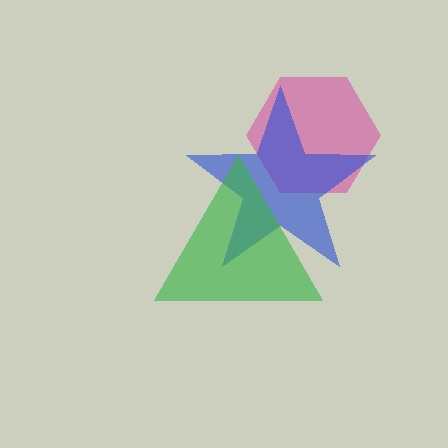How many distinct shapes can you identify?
There are 3 distinct shapes: a magenta hexagon, a blue star, a green triangle.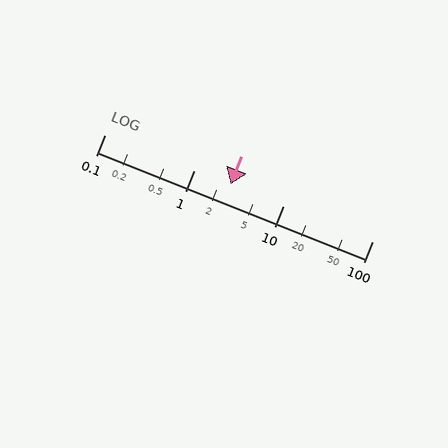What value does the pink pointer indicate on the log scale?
The pointer indicates approximately 2.6.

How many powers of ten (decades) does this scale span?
The scale spans 3 decades, from 0.1 to 100.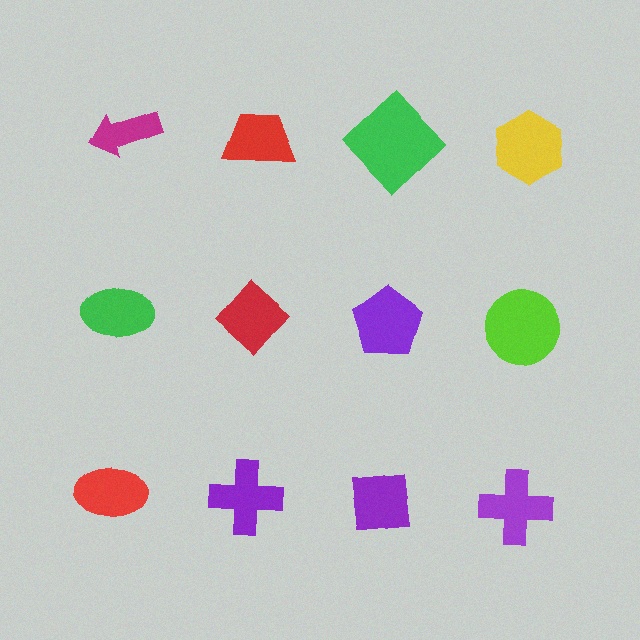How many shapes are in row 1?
4 shapes.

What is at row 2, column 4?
A lime circle.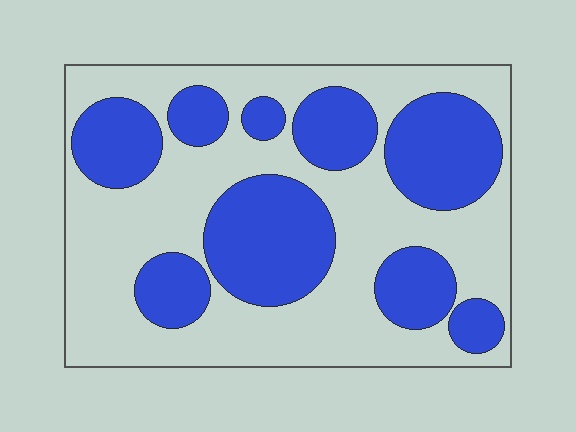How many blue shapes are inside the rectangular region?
9.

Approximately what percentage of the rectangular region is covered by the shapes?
Approximately 40%.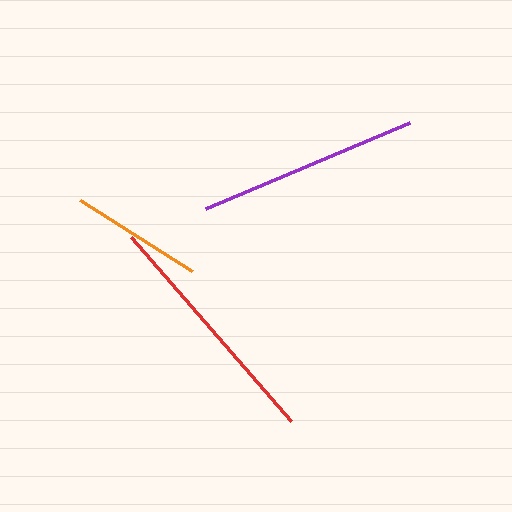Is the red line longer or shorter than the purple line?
The red line is longer than the purple line.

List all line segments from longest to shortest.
From longest to shortest: red, purple, orange.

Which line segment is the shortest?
The orange line is the shortest at approximately 132 pixels.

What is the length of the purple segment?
The purple segment is approximately 221 pixels long.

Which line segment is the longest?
The red line is the longest at approximately 244 pixels.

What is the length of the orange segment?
The orange segment is approximately 132 pixels long.